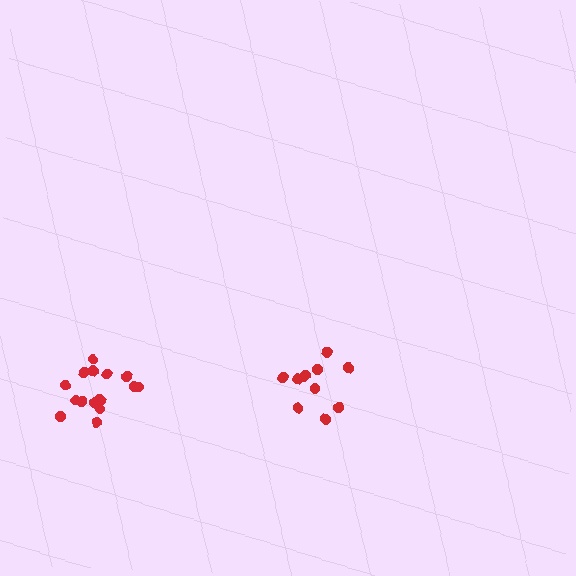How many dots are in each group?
Group 1: 16 dots, Group 2: 12 dots (28 total).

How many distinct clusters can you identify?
There are 2 distinct clusters.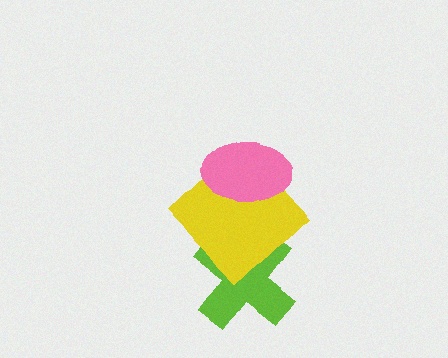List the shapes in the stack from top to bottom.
From top to bottom: the pink ellipse, the yellow diamond, the lime cross.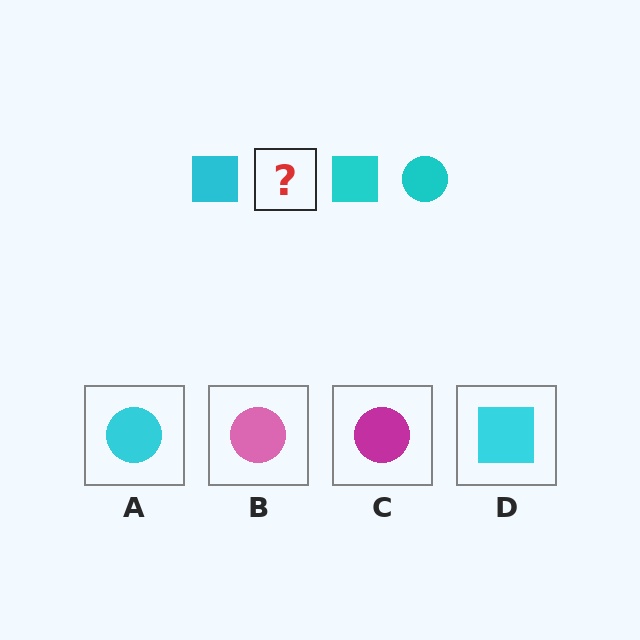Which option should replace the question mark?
Option A.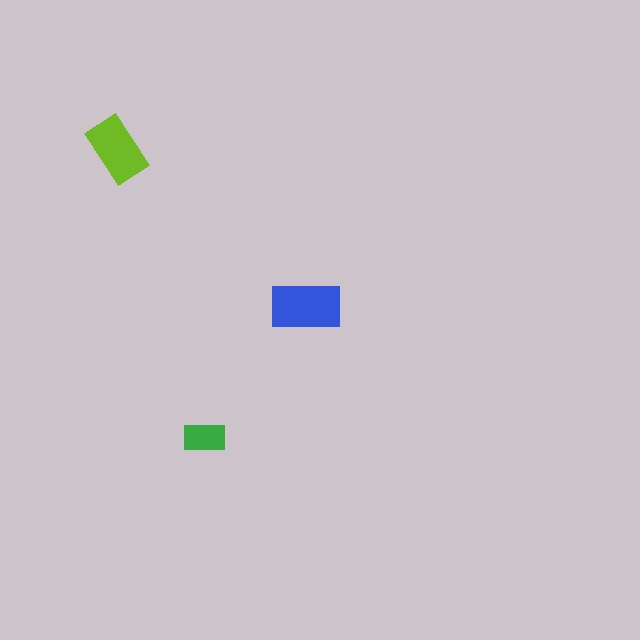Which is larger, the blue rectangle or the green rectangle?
The blue one.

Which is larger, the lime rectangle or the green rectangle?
The lime one.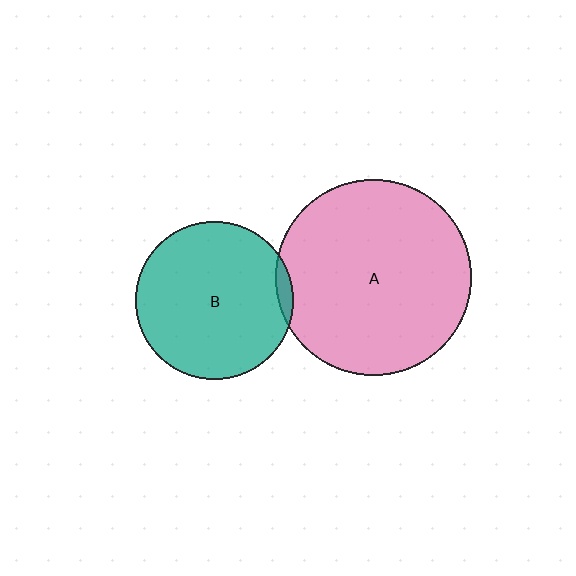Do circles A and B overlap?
Yes.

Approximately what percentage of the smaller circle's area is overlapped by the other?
Approximately 5%.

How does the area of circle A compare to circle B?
Approximately 1.5 times.